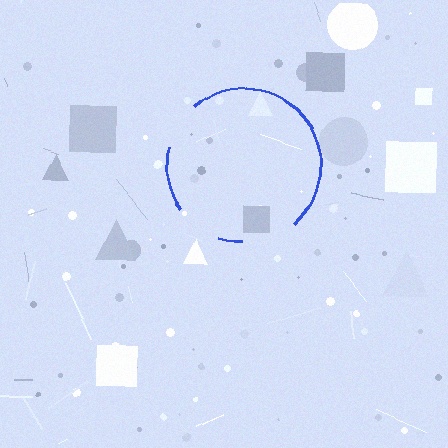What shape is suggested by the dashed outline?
The dashed outline suggests a circle.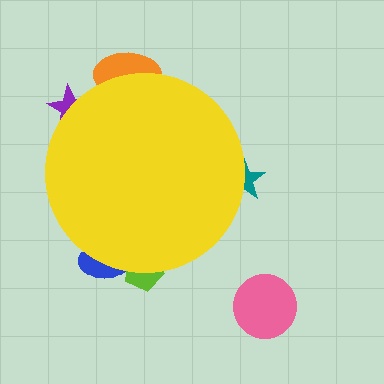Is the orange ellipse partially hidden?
Yes, the orange ellipse is partially hidden behind the yellow circle.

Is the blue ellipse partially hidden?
Yes, the blue ellipse is partially hidden behind the yellow circle.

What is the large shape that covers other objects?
A yellow circle.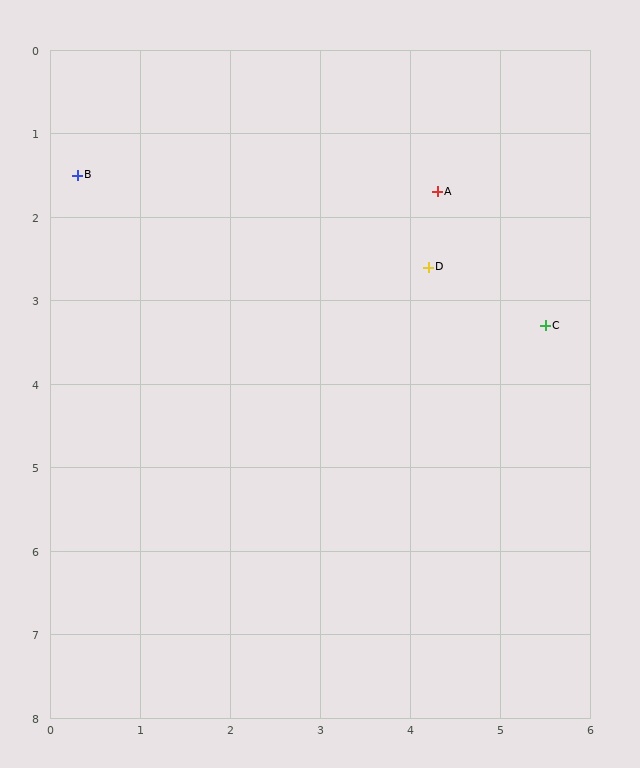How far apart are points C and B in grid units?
Points C and B are about 5.5 grid units apart.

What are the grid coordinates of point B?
Point B is at approximately (0.3, 1.5).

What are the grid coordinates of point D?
Point D is at approximately (4.2, 2.6).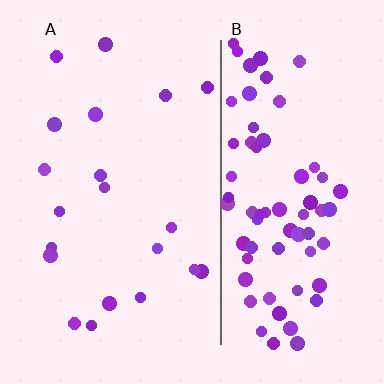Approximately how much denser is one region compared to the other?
Approximately 3.7× — region B over region A.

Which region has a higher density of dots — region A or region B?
B (the right).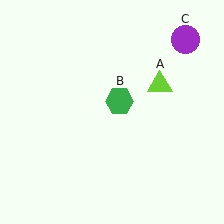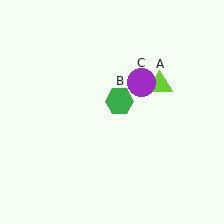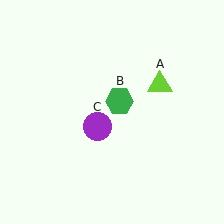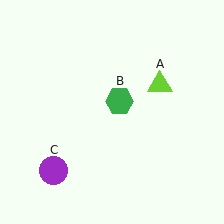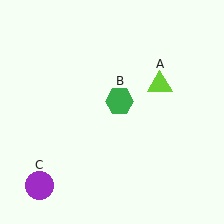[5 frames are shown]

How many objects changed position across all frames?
1 object changed position: purple circle (object C).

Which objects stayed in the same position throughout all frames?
Lime triangle (object A) and green hexagon (object B) remained stationary.